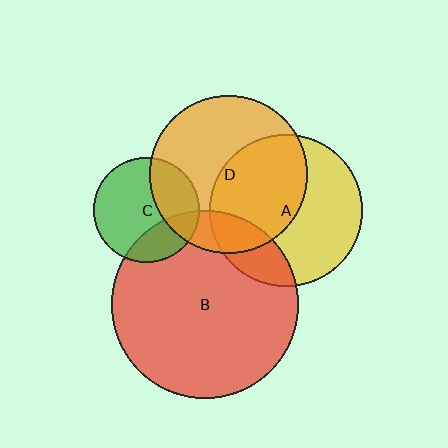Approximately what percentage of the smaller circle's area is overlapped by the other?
Approximately 25%.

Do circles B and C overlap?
Yes.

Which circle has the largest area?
Circle B (red).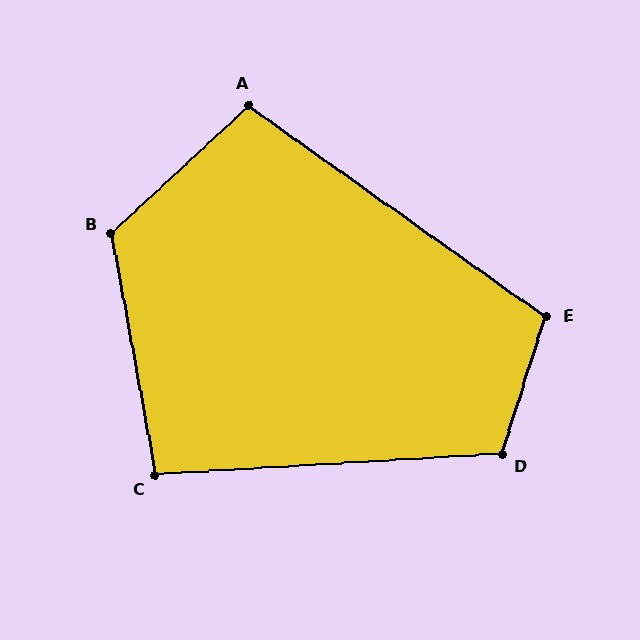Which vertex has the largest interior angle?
B, at approximately 122 degrees.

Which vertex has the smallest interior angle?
C, at approximately 97 degrees.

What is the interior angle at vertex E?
Approximately 108 degrees (obtuse).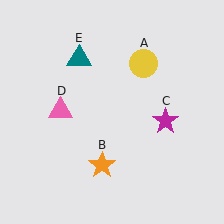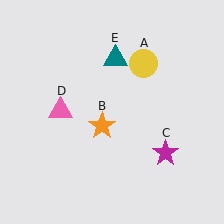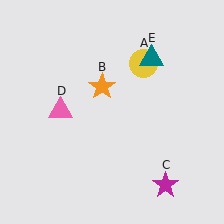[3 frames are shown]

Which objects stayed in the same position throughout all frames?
Yellow circle (object A) and pink triangle (object D) remained stationary.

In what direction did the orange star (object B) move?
The orange star (object B) moved up.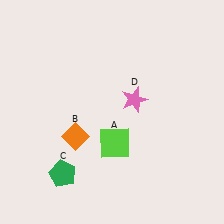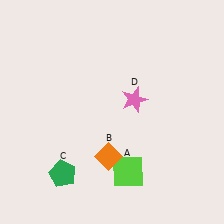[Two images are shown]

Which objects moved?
The objects that moved are: the lime square (A), the orange diamond (B).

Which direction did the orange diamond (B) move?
The orange diamond (B) moved right.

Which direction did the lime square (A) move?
The lime square (A) moved down.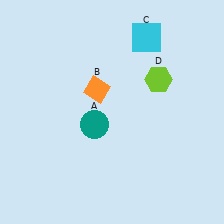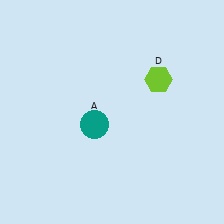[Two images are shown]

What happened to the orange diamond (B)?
The orange diamond (B) was removed in Image 2. It was in the top-left area of Image 1.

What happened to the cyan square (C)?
The cyan square (C) was removed in Image 2. It was in the top-right area of Image 1.